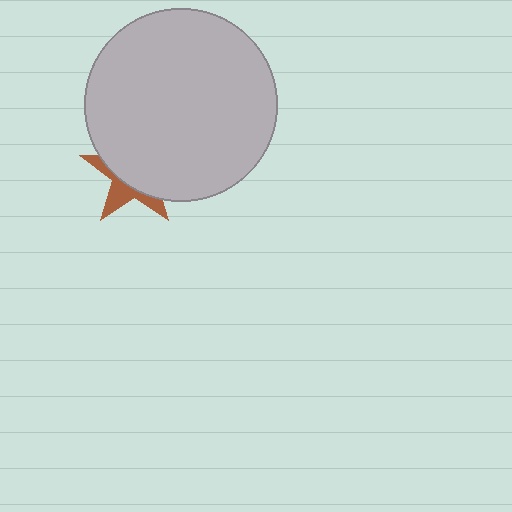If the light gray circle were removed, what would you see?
You would see the complete brown star.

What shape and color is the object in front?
The object in front is a light gray circle.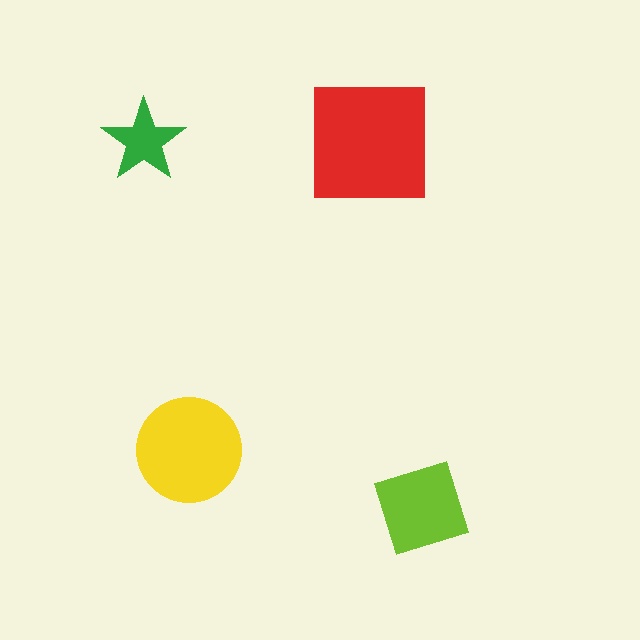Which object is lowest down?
The lime diamond is bottommost.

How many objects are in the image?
There are 4 objects in the image.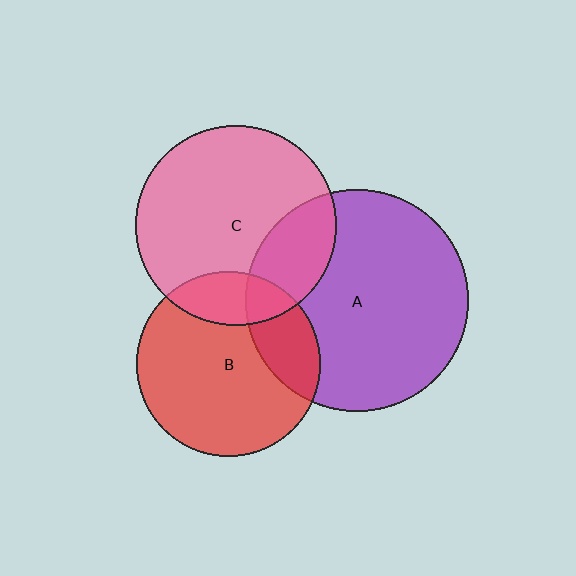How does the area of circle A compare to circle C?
Approximately 1.2 times.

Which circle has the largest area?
Circle A (purple).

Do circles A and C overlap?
Yes.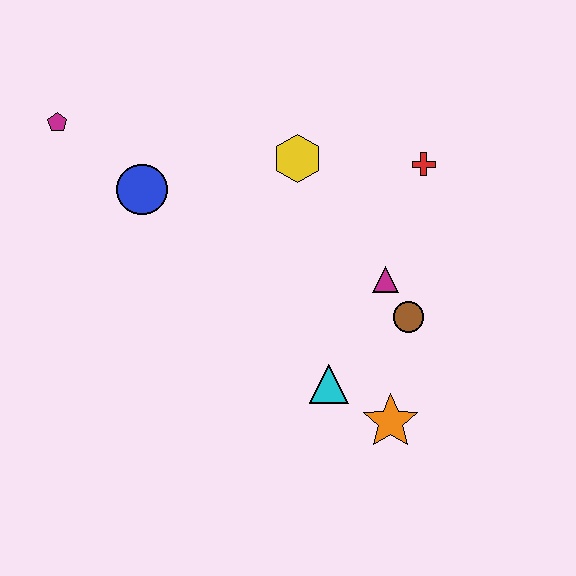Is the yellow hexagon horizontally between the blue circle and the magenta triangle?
Yes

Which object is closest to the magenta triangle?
The brown circle is closest to the magenta triangle.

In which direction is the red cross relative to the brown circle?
The red cross is above the brown circle.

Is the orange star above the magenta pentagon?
No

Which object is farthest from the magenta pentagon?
The orange star is farthest from the magenta pentagon.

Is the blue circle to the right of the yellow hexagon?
No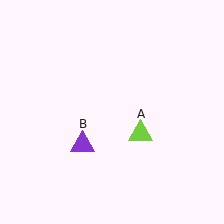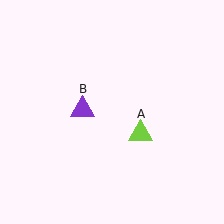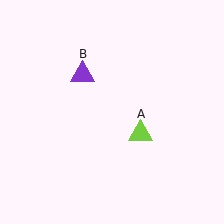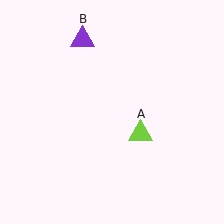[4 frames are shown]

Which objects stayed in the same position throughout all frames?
Lime triangle (object A) remained stationary.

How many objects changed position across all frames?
1 object changed position: purple triangle (object B).